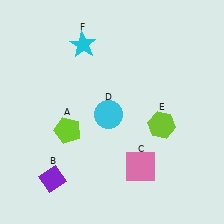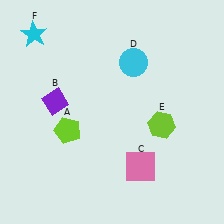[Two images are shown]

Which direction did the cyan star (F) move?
The cyan star (F) moved left.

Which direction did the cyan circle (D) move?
The cyan circle (D) moved up.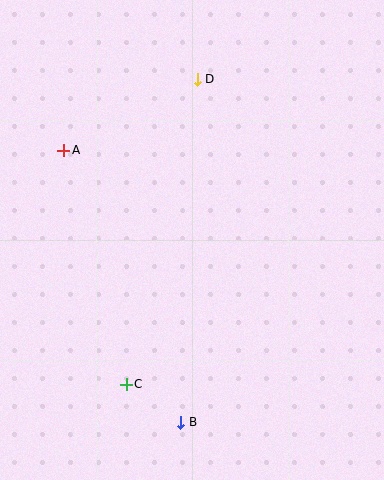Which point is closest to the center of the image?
Point A at (64, 150) is closest to the center.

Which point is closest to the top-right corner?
Point D is closest to the top-right corner.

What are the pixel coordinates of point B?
Point B is at (181, 422).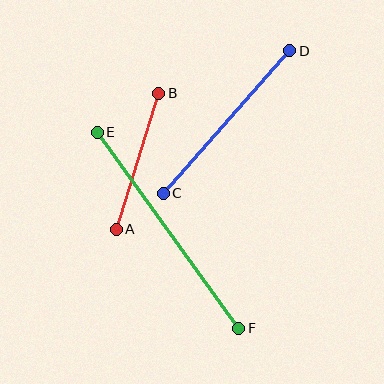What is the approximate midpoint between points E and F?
The midpoint is at approximately (168, 230) pixels.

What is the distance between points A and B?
The distance is approximately 143 pixels.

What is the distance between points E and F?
The distance is approximately 242 pixels.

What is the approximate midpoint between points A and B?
The midpoint is at approximately (137, 161) pixels.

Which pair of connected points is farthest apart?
Points E and F are farthest apart.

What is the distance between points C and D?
The distance is approximately 191 pixels.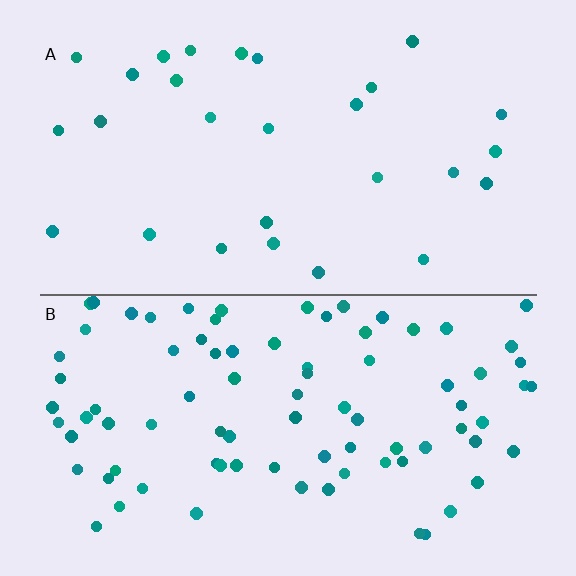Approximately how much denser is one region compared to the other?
Approximately 3.1× — region B over region A.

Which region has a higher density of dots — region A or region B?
B (the bottom).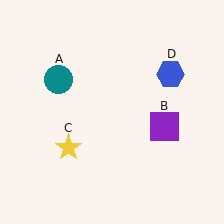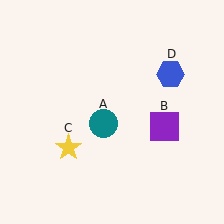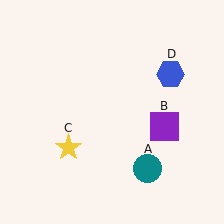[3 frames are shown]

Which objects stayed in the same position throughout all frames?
Purple square (object B) and yellow star (object C) and blue hexagon (object D) remained stationary.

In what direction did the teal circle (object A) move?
The teal circle (object A) moved down and to the right.